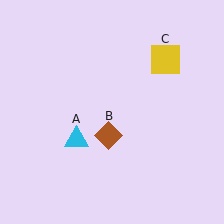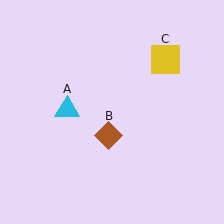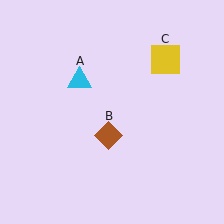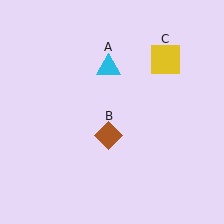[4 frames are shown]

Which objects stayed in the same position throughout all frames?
Brown diamond (object B) and yellow square (object C) remained stationary.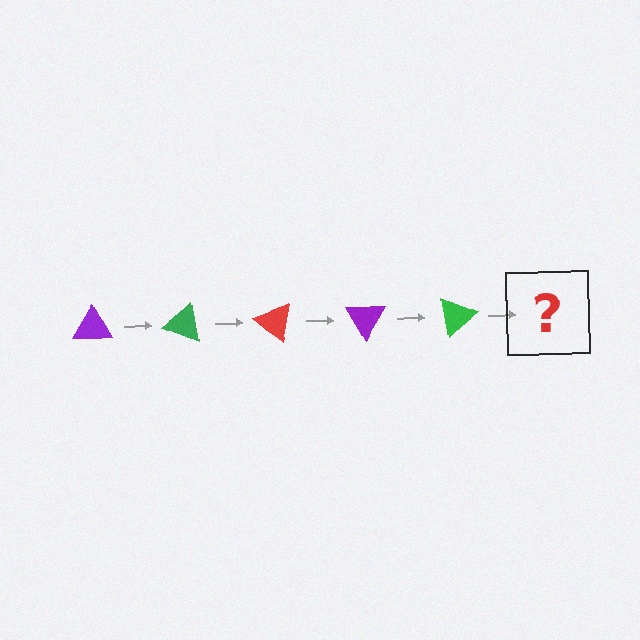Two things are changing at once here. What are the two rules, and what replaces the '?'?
The two rules are that it rotates 20 degrees each step and the color cycles through purple, green, and red. The '?' should be a red triangle, rotated 100 degrees from the start.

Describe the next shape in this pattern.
It should be a red triangle, rotated 100 degrees from the start.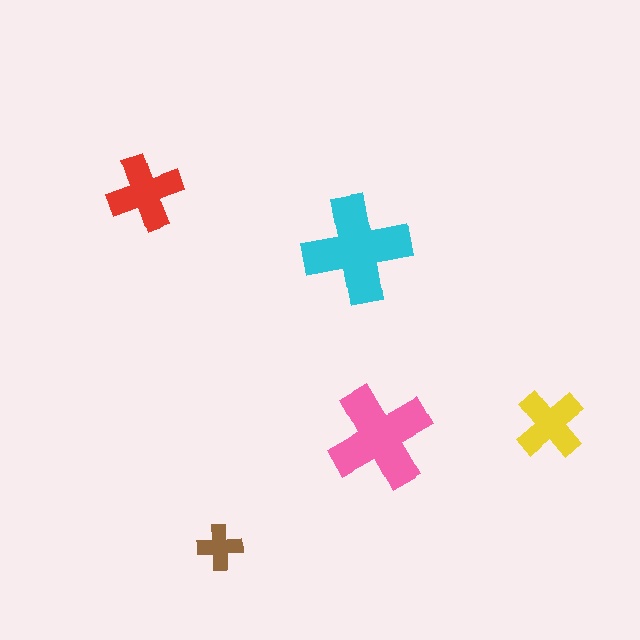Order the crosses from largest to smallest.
the cyan one, the pink one, the red one, the yellow one, the brown one.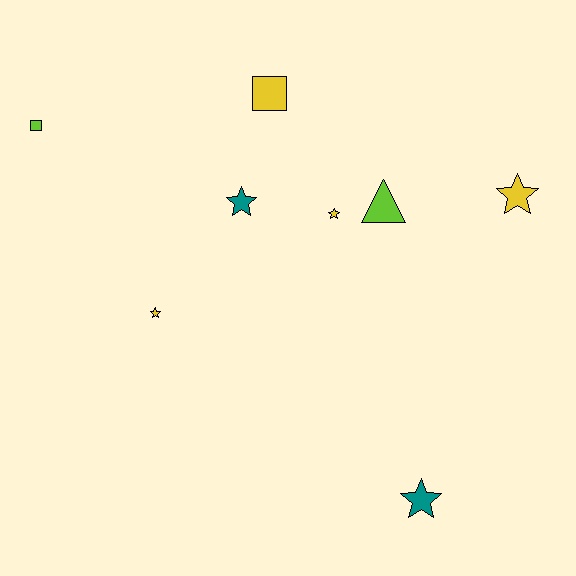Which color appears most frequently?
Yellow, with 4 objects.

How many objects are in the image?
There are 8 objects.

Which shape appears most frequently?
Star, with 5 objects.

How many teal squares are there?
There are no teal squares.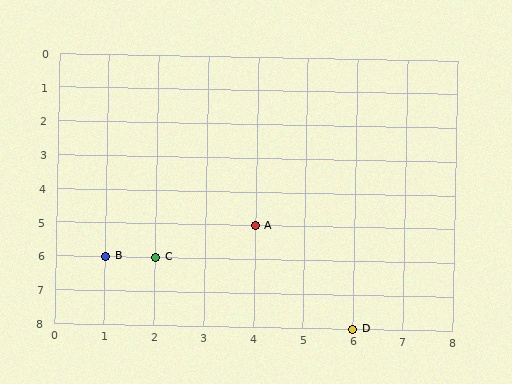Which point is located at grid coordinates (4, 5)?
Point A is at (4, 5).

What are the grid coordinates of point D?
Point D is at grid coordinates (6, 8).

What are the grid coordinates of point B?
Point B is at grid coordinates (1, 6).